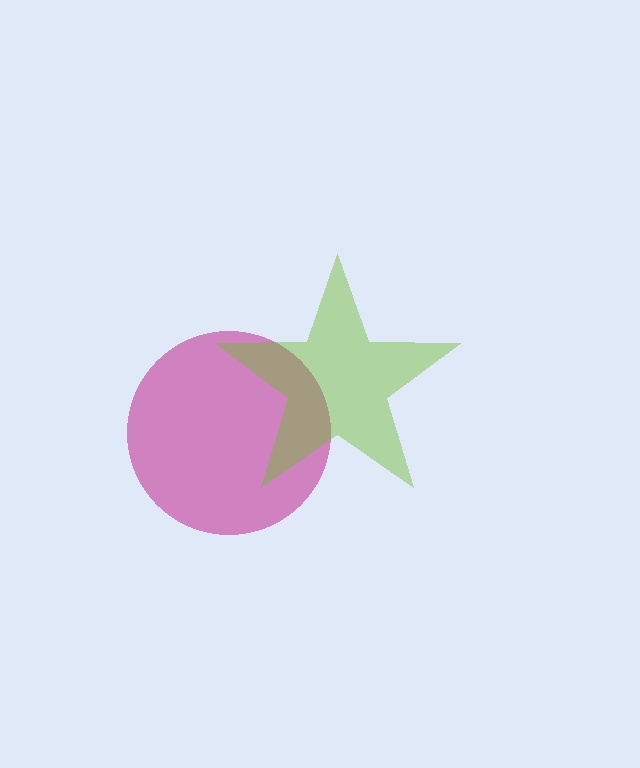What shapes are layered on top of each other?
The layered shapes are: a magenta circle, a lime star.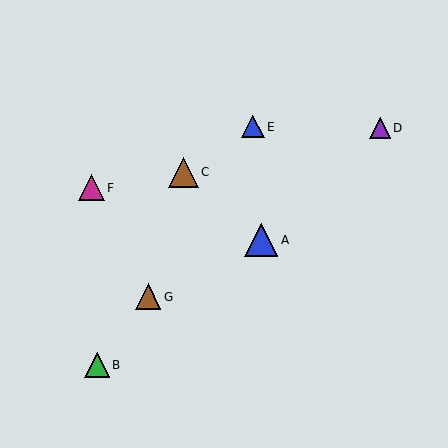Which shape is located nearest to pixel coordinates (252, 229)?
The blue triangle (labeled A) at (261, 240) is nearest to that location.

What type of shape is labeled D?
Shape D is a purple triangle.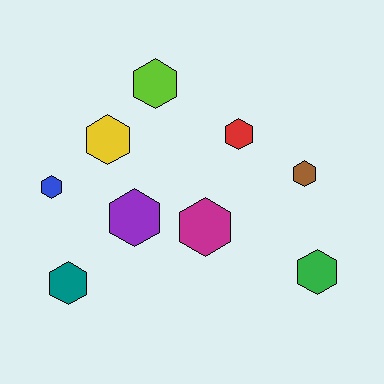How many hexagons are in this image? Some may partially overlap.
There are 9 hexagons.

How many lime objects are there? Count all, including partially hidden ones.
There is 1 lime object.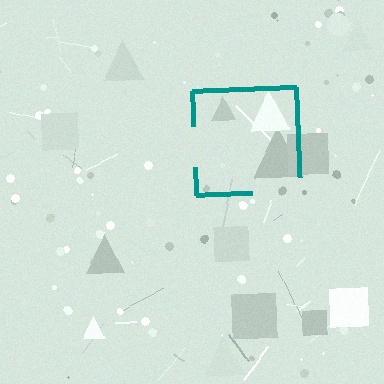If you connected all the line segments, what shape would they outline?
They would outline a square.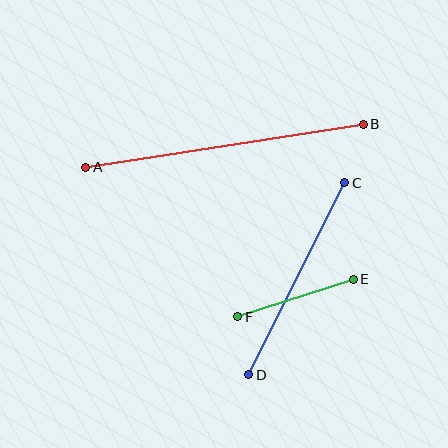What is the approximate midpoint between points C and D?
The midpoint is at approximately (297, 279) pixels.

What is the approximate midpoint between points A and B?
The midpoint is at approximately (224, 146) pixels.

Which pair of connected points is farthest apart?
Points A and B are farthest apart.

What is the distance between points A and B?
The distance is approximately 281 pixels.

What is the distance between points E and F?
The distance is approximately 121 pixels.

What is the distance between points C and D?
The distance is approximately 215 pixels.